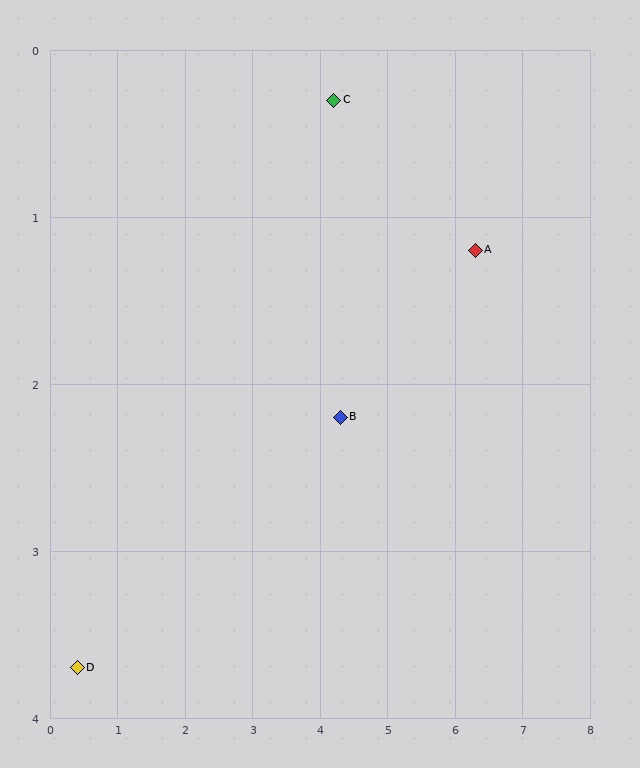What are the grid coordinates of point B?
Point B is at approximately (4.3, 2.2).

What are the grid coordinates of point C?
Point C is at approximately (4.2, 0.3).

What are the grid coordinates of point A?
Point A is at approximately (6.3, 1.2).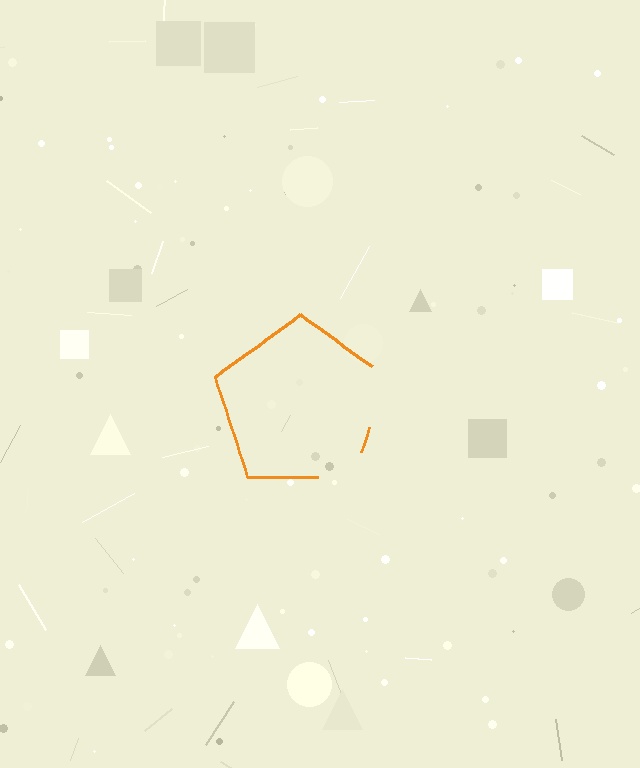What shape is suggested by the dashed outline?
The dashed outline suggests a pentagon.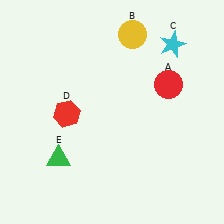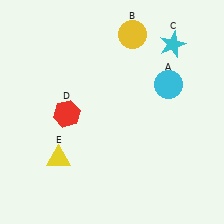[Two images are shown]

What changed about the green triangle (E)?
In Image 1, E is green. In Image 2, it changed to yellow.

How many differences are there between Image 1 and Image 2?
There are 2 differences between the two images.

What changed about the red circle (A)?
In Image 1, A is red. In Image 2, it changed to cyan.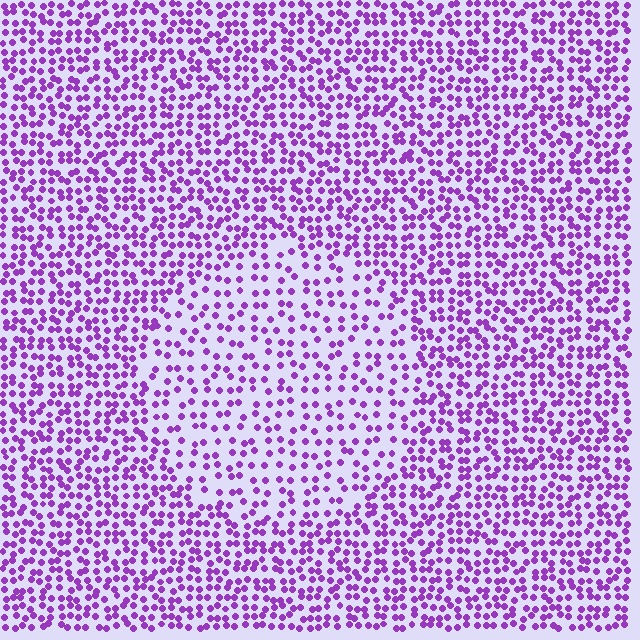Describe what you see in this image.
The image contains small purple elements arranged at two different densities. A circle-shaped region is visible where the elements are less densely packed than the surrounding area.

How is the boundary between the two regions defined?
The boundary is defined by a change in element density (approximately 1.8x ratio). All elements are the same color, size, and shape.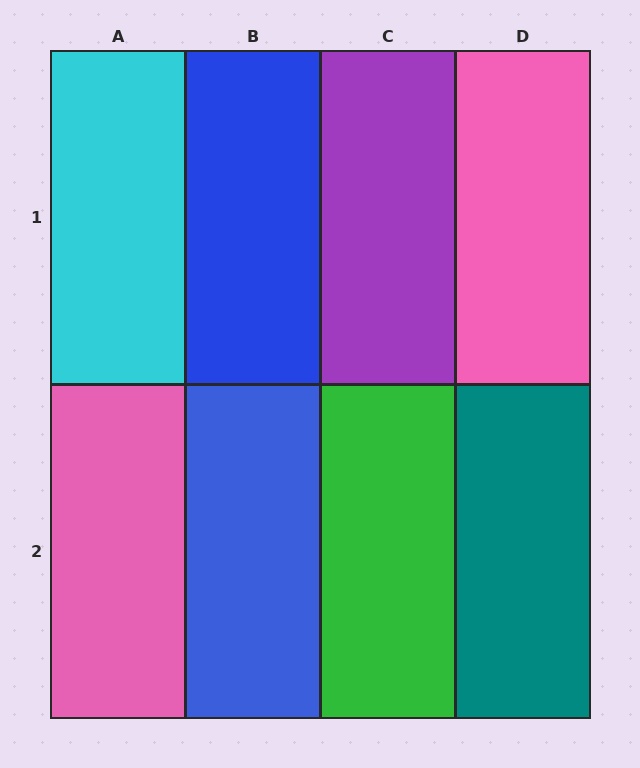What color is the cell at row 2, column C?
Green.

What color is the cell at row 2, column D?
Teal.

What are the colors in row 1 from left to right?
Cyan, blue, purple, pink.